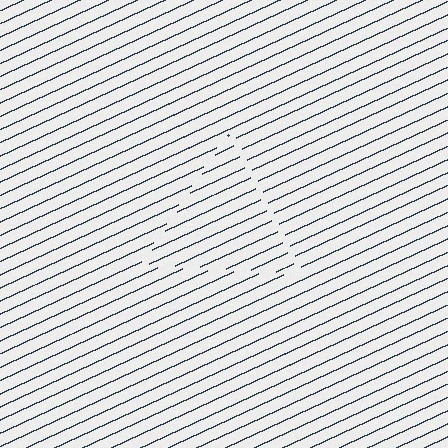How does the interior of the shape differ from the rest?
The interior of the shape contains the same grating, shifted by half a period — the contour is defined by the phase discontinuity where line-ends from the inner and outer gratings abut.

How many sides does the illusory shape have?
3 sides — the line-ends trace a triangle.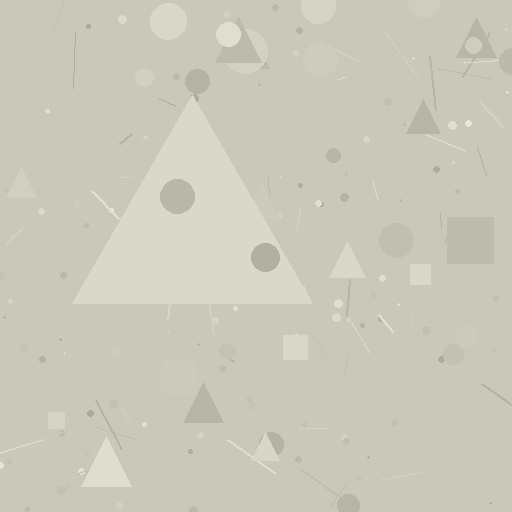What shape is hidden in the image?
A triangle is hidden in the image.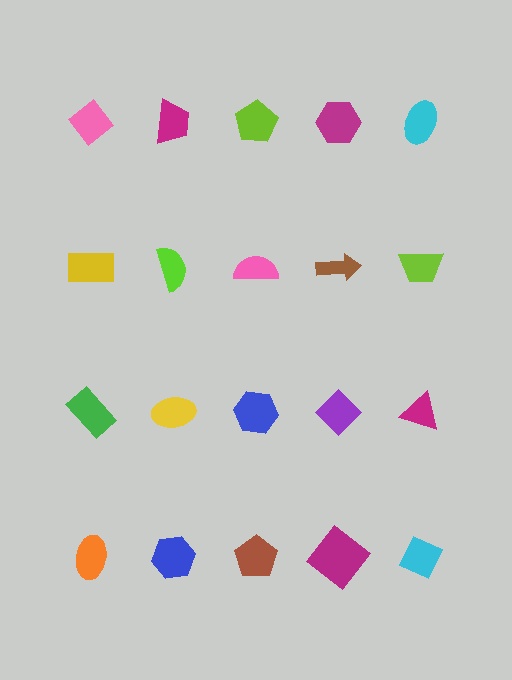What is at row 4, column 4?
A magenta diamond.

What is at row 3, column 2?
A yellow ellipse.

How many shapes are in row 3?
5 shapes.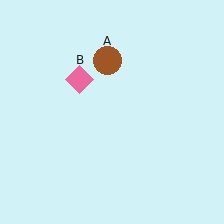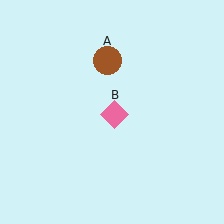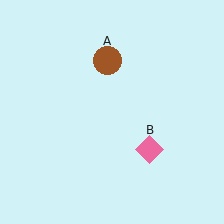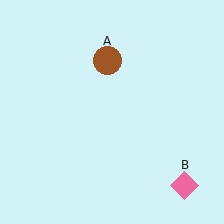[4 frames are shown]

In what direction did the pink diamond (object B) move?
The pink diamond (object B) moved down and to the right.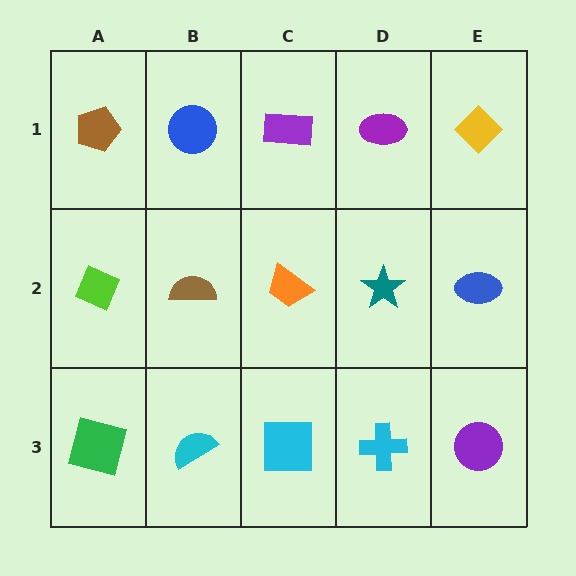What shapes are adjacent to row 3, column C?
An orange trapezoid (row 2, column C), a cyan semicircle (row 3, column B), a cyan cross (row 3, column D).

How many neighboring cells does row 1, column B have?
3.